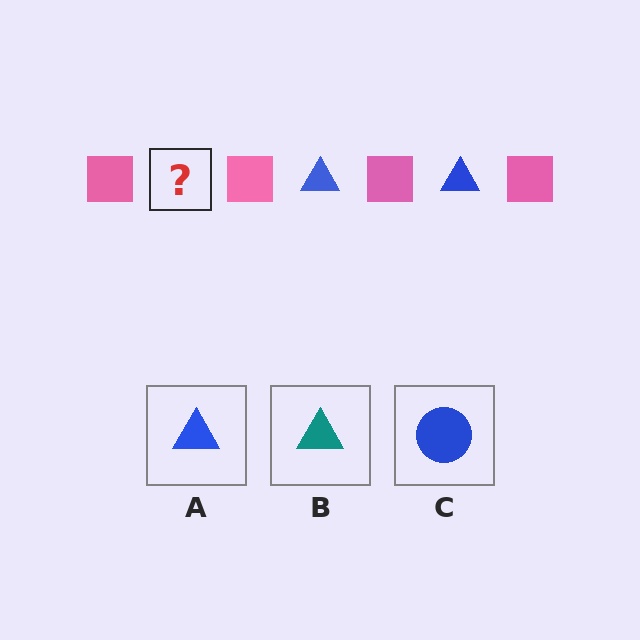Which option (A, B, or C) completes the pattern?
A.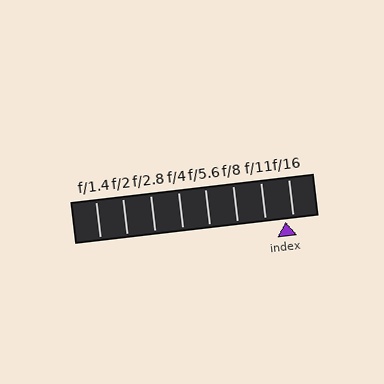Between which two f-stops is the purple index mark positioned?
The index mark is between f/11 and f/16.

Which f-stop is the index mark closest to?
The index mark is closest to f/16.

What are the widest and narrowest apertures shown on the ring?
The widest aperture shown is f/1.4 and the narrowest is f/16.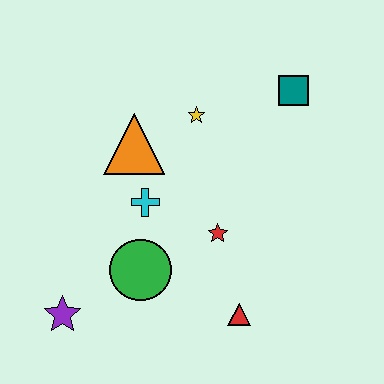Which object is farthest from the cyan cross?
The teal square is farthest from the cyan cross.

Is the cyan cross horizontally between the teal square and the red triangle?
No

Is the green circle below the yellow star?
Yes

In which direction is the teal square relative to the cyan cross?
The teal square is to the right of the cyan cross.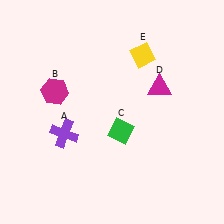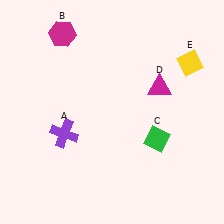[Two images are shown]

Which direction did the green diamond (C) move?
The green diamond (C) moved right.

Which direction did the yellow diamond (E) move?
The yellow diamond (E) moved right.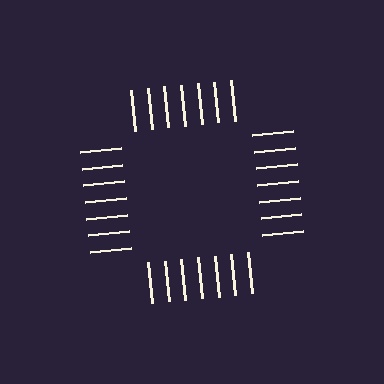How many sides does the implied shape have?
4 sides — the line-ends trace a square.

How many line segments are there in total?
28 — 7 along each of the 4 edges.